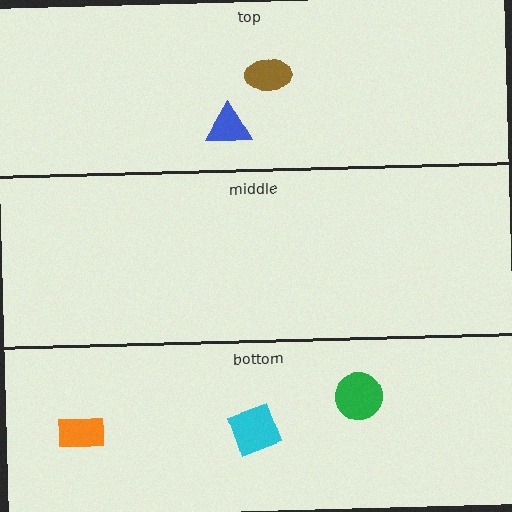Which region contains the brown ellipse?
The top region.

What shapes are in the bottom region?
The cyan diamond, the orange rectangle, the green circle.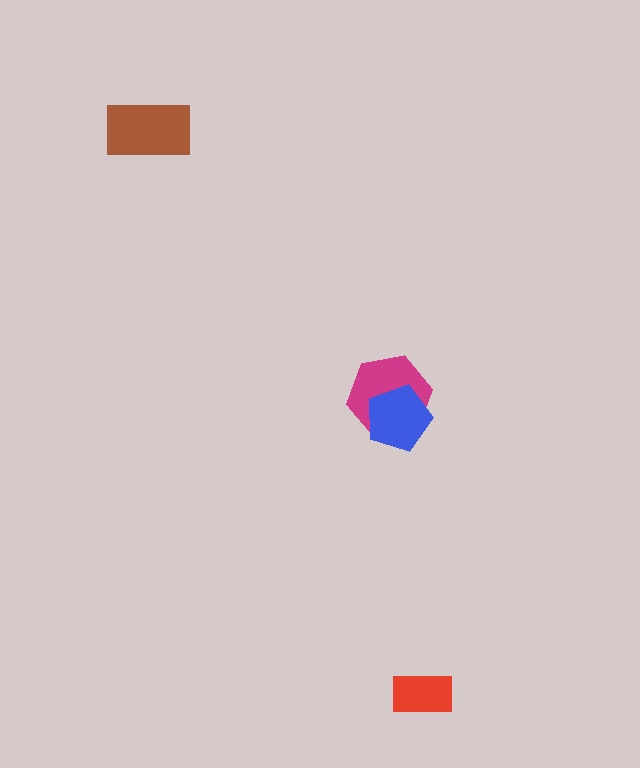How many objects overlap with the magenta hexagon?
1 object overlaps with the magenta hexagon.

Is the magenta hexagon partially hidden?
Yes, it is partially covered by another shape.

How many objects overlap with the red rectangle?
0 objects overlap with the red rectangle.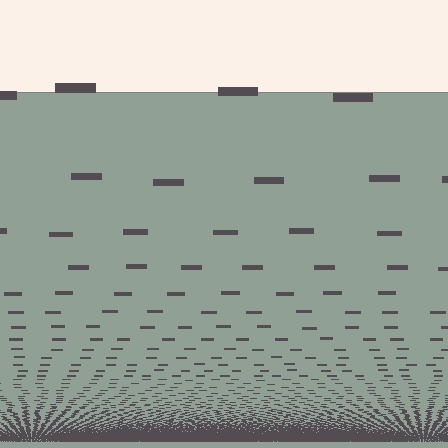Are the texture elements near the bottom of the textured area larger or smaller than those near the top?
Smaller. The gradient is inverted — elements near the bottom are smaller and denser.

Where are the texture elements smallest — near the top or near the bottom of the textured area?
Near the bottom.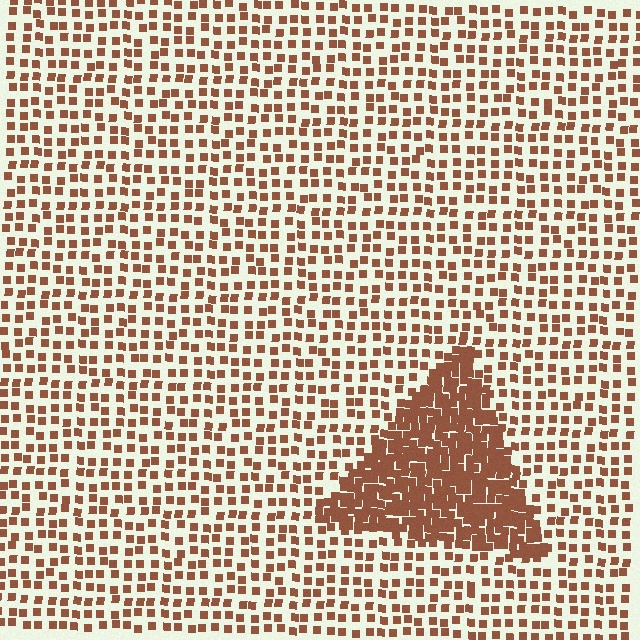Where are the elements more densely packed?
The elements are more densely packed inside the triangle boundary.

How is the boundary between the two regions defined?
The boundary is defined by a change in element density (approximately 2.7x ratio). All elements are the same color, size, and shape.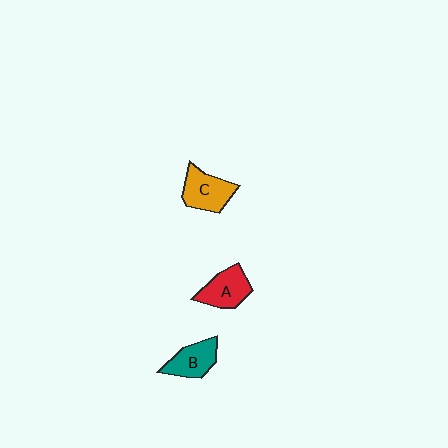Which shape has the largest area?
Shape C (orange).